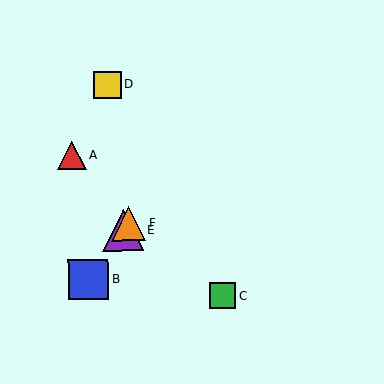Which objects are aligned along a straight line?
Objects B, E, F are aligned along a straight line.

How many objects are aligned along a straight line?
3 objects (B, E, F) are aligned along a straight line.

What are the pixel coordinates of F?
Object F is at (129, 224).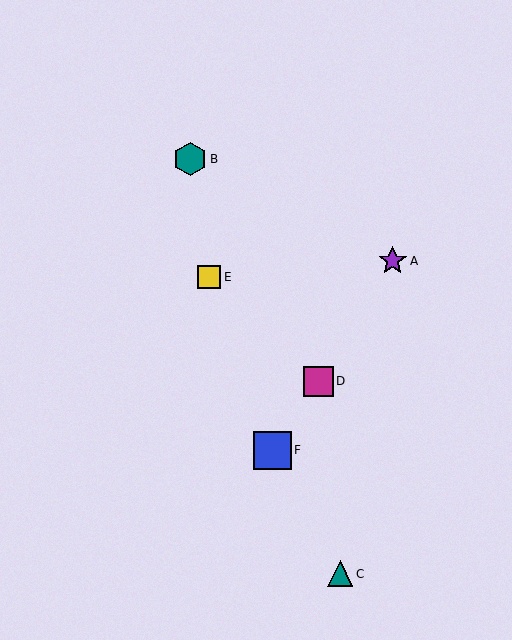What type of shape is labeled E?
Shape E is a yellow square.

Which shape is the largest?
The blue square (labeled F) is the largest.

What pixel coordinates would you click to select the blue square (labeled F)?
Click at (272, 450) to select the blue square F.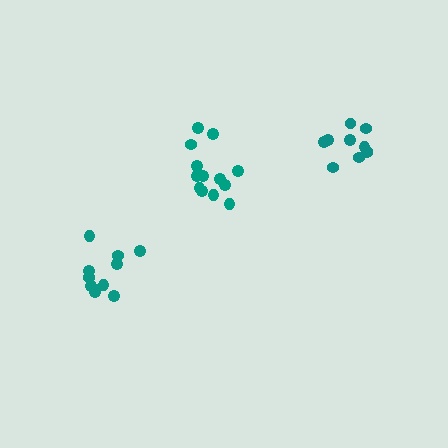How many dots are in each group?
Group 1: 11 dots, Group 2: 13 dots, Group 3: 10 dots (34 total).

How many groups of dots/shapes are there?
There are 3 groups.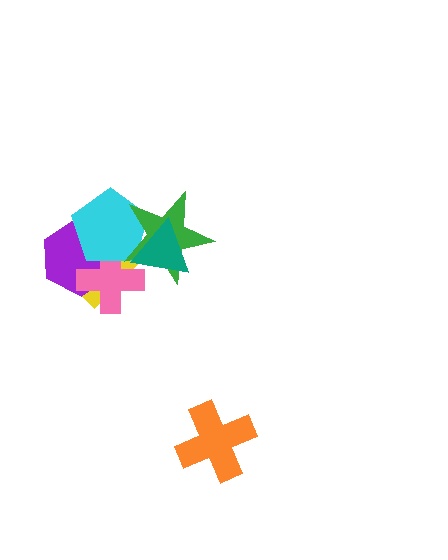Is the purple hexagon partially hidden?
Yes, it is partially covered by another shape.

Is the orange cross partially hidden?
No, no other shape covers it.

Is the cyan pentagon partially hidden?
Yes, it is partially covered by another shape.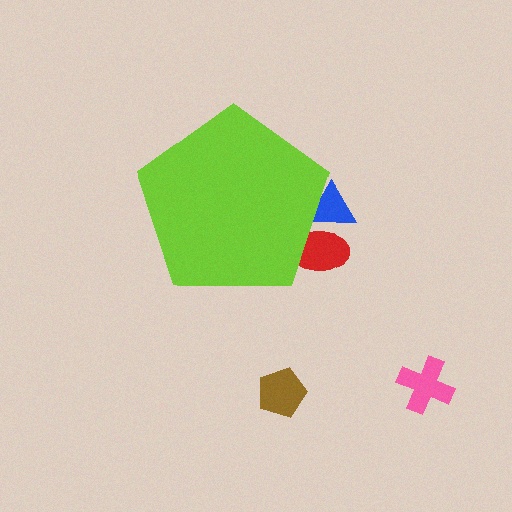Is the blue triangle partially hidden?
Yes, the blue triangle is partially hidden behind the lime pentagon.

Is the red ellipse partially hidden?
Yes, the red ellipse is partially hidden behind the lime pentagon.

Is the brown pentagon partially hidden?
No, the brown pentagon is fully visible.